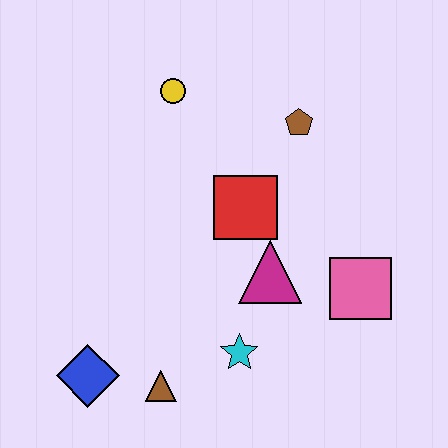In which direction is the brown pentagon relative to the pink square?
The brown pentagon is above the pink square.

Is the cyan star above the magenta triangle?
No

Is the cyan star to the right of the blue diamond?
Yes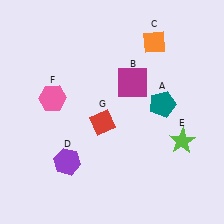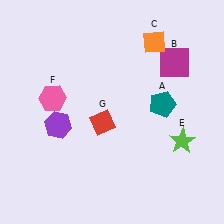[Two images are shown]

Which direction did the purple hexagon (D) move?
The purple hexagon (D) moved up.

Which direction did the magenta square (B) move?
The magenta square (B) moved right.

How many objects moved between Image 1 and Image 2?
2 objects moved between the two images.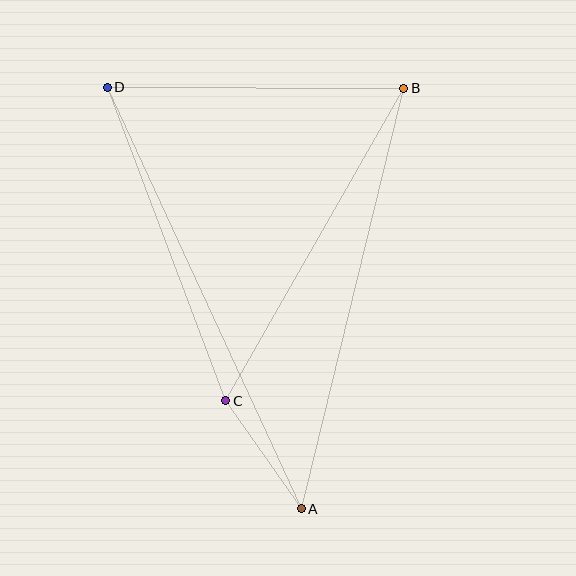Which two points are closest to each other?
Points A and C are closest to each other.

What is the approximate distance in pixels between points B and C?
The distance between B and C is approximately 360 pixels.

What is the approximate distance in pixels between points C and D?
The distance between C and D is approximately 335 pixels.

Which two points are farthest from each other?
Points A and D are farthest from each other.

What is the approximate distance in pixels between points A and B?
The distance between A and B is approximately 433 pixels.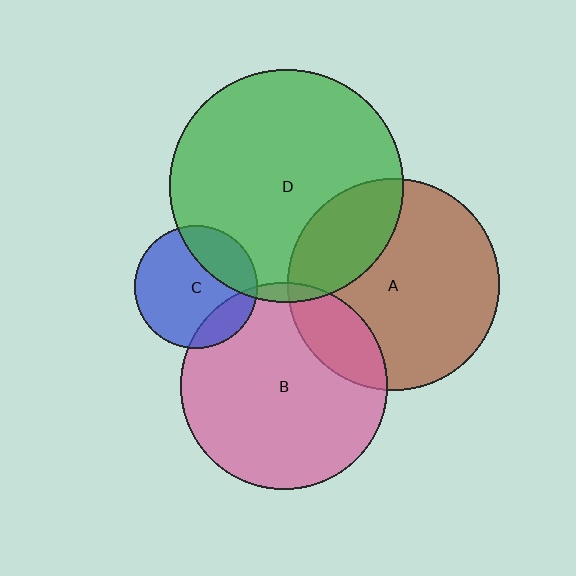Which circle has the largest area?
Circle D (green).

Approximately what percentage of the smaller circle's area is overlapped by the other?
Approximately 5%.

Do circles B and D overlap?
Yes.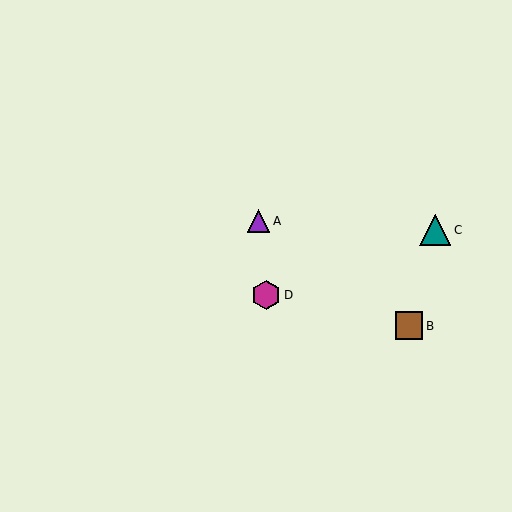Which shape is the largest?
The teal triangle (labeled C) is the largest.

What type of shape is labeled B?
Shape B is a brown square.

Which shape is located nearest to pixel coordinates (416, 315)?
The brown square (labeled B) at (409, 326) is nearest to that location.